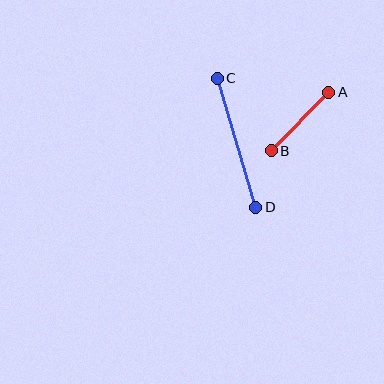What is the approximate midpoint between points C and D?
The midpoint is at approximately (237, 143) pixels.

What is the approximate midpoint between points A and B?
The midpoint is at approximately (300, 121) pixels.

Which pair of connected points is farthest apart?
Points C and D are farthest apart.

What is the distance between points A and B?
The distance is approximately 82 pixels.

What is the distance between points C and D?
The distance is approximately 135 pixels.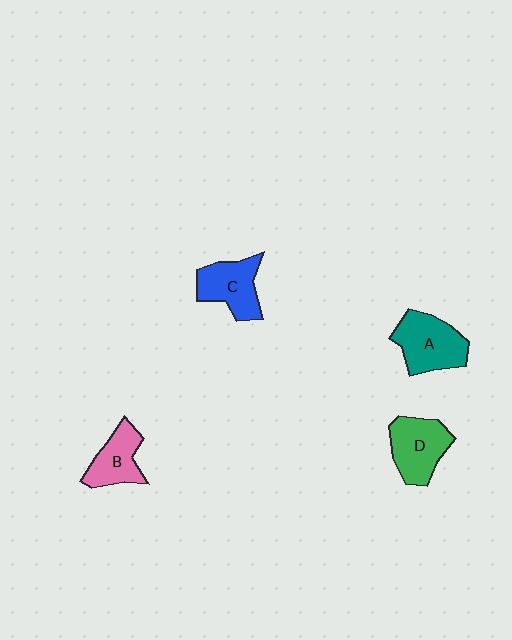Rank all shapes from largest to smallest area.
From largest to smallest: A (teal), D (green), C (blue), B (pink).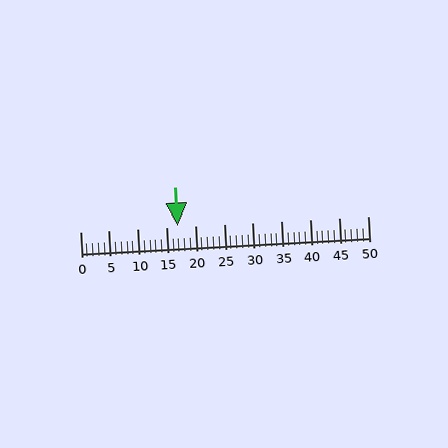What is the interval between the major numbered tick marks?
The major tick marks are spaced 5 units apart.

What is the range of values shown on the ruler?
The ruler shows values from 0 to 50.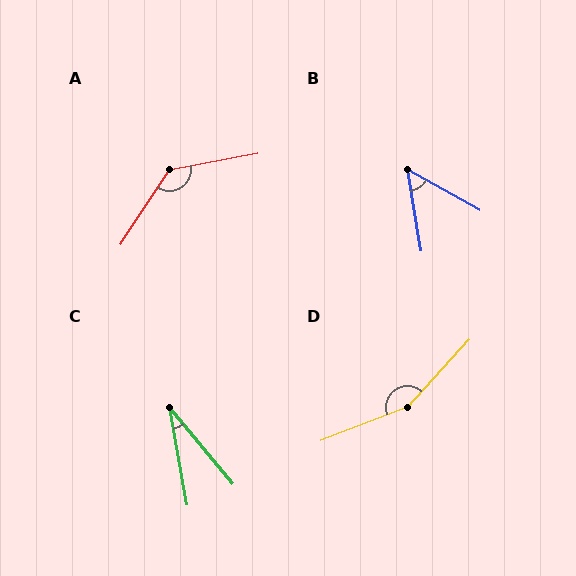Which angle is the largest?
D, at approximately 153 degrees.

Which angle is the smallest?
C, at approximately 30 degrees.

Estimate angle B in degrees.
Approximately 51 degrees.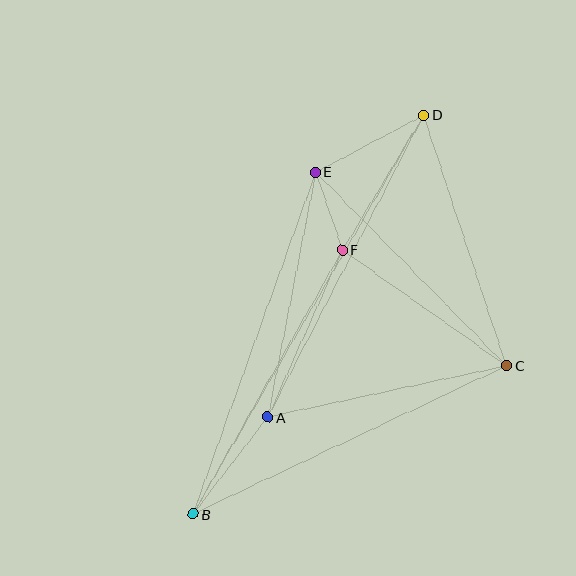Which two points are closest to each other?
Points E and F are closest to each other.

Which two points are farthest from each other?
Points B and D are farthest from each other.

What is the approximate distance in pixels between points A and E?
The distance between A and E is approximately 250 pixels.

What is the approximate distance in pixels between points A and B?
The distance between A and B is approximately 122 pixels.